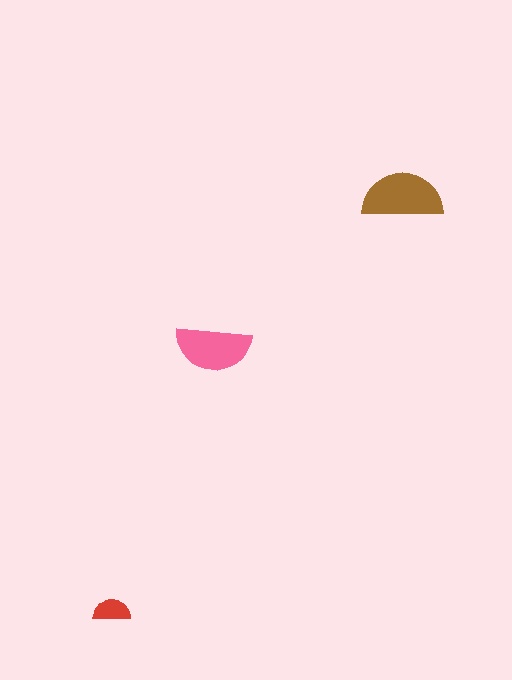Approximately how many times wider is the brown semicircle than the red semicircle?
About 2 times wider.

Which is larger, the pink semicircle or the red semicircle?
The pink one.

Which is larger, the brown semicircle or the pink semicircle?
The brown one.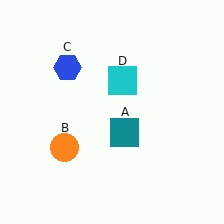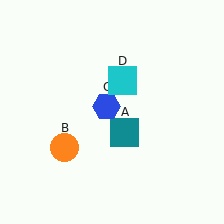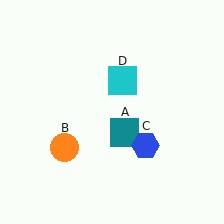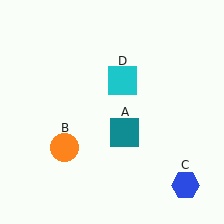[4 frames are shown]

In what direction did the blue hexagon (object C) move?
The blue hexagon (object C) moved down and to the right.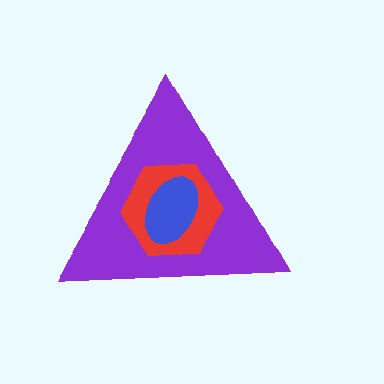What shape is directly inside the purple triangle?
The red hexagon.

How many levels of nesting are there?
3.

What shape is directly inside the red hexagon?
The blue ellipse.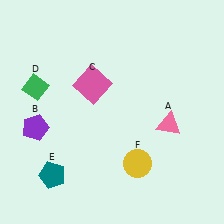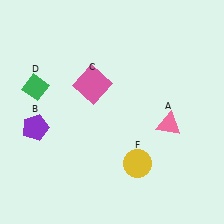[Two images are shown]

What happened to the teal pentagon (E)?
The teal pentagon (E) was removed in Image 2. It was in the bottom-left area of Image 1.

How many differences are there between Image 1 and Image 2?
There is 1 difference between the two images.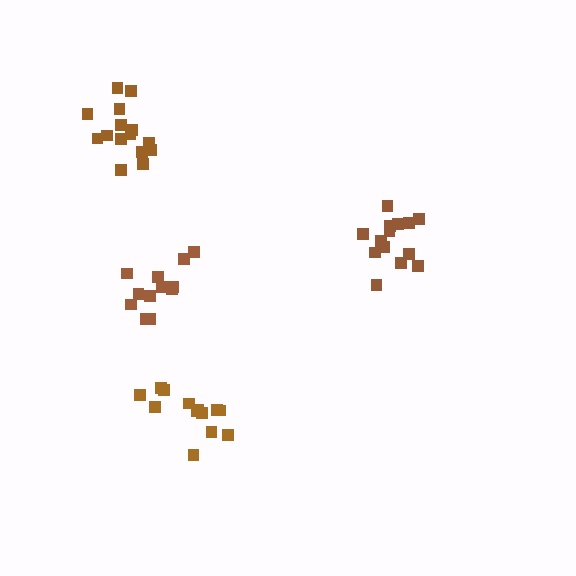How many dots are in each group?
Group 1: 14 dots, Group 2: 16 dots, Group 3: 12 dots, Group 4: 13 dots (55 total).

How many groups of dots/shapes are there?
There are 4 groups.